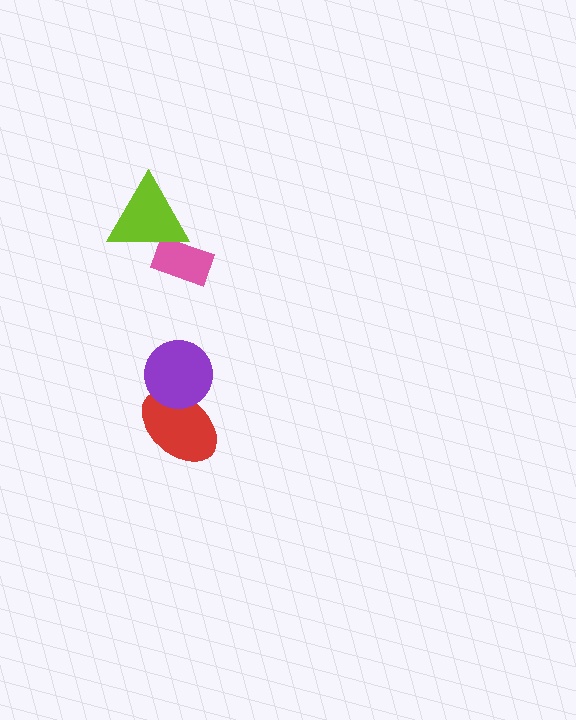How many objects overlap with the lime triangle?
1 object overlaps with the lime triangle.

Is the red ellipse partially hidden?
Yes, it is partially covered by another shape.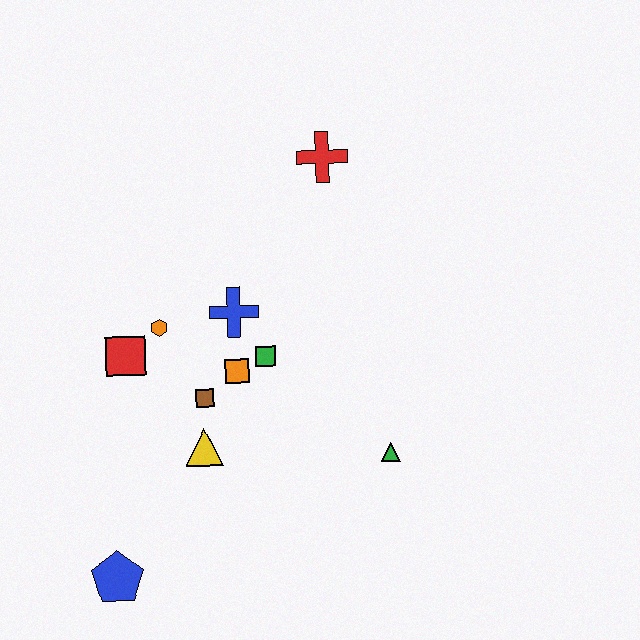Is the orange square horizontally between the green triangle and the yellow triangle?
Yes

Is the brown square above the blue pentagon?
Yes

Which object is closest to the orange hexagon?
The red square is closest to the orange hexagon.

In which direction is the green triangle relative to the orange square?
The green triangle is to the right of the orange square.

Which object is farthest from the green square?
The blue pentagon is farthest from the green square.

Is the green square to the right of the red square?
Yes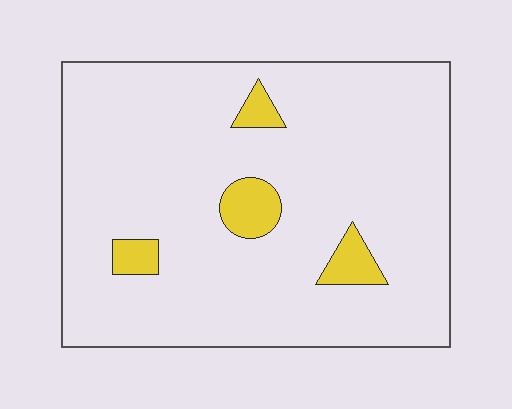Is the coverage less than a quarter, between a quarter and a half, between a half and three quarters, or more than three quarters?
Less than a quarter.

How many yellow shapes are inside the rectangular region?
4.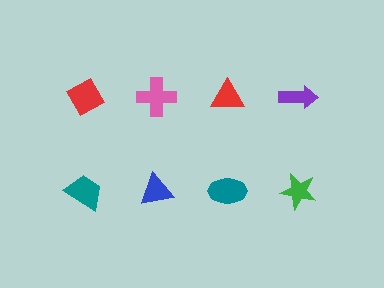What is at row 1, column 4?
A purple arrow.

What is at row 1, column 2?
A pink cross.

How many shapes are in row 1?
4 shapes.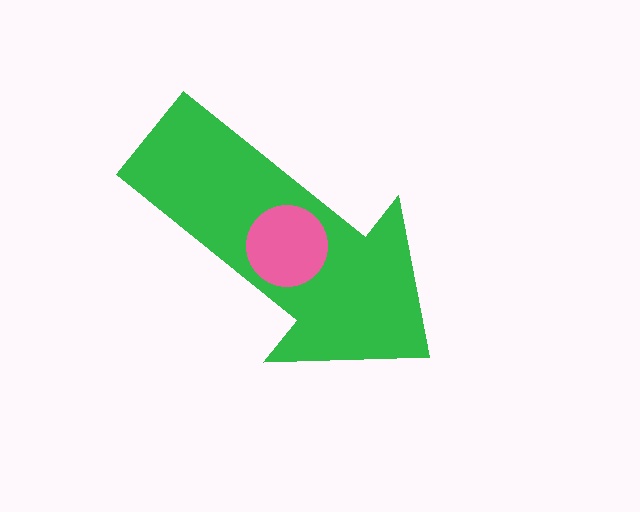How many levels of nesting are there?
2.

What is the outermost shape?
The green arrow.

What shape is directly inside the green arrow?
The pink circle.